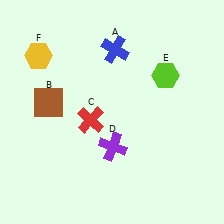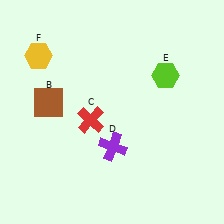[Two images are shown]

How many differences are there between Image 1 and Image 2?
There is 1 difference between the two images.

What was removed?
The blue cross (A) was removed in Image 2.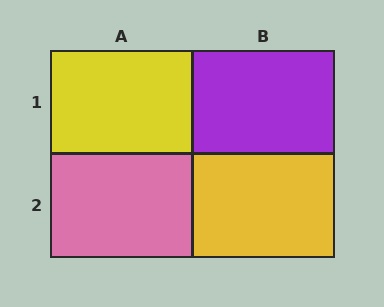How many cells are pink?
1 cell is pink.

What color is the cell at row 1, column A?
Yellow.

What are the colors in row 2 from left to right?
Pink, yellow.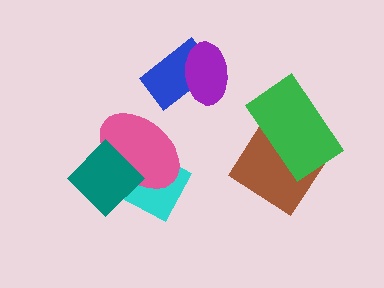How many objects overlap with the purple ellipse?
1 object overlaps with the purple ellipse.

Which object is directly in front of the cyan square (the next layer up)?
The pink ellipse is directly in front of the cyan square.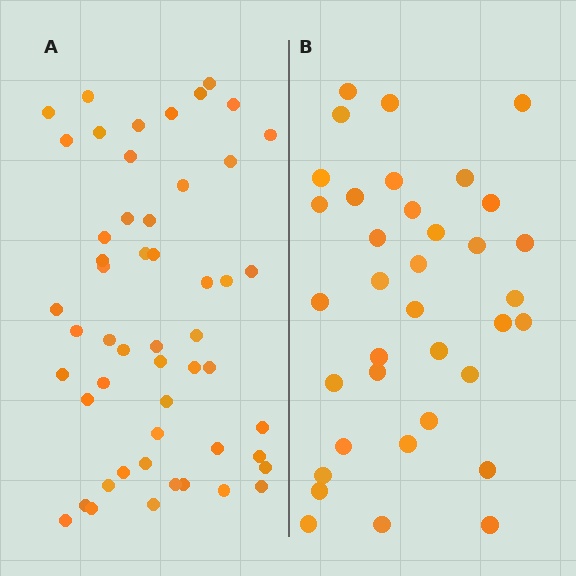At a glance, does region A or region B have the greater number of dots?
Region A (the left region) has more dots.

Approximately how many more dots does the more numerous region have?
Region A has approximately 15 more dots than region B.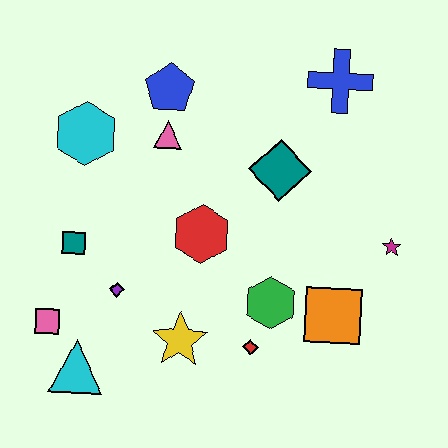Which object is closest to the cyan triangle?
The pink square is closest to the cyan triangle.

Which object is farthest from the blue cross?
The cyan triangle is farthest from the blue cross.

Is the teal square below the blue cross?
Yes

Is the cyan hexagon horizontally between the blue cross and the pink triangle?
No